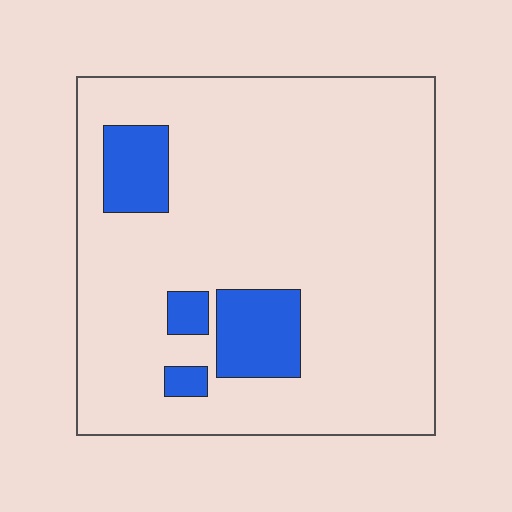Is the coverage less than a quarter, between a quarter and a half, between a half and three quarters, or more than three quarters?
Less than a quarter.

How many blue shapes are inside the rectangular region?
4.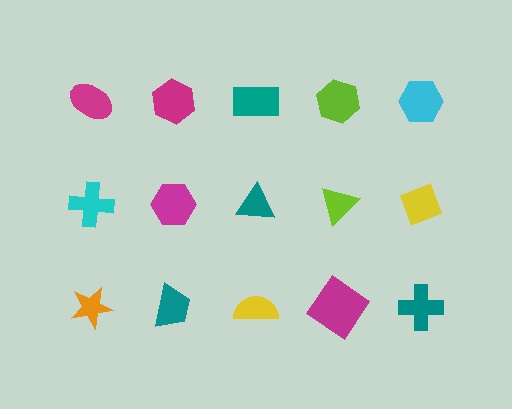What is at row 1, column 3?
A teal rectangle.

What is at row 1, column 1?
A magenta ellipse.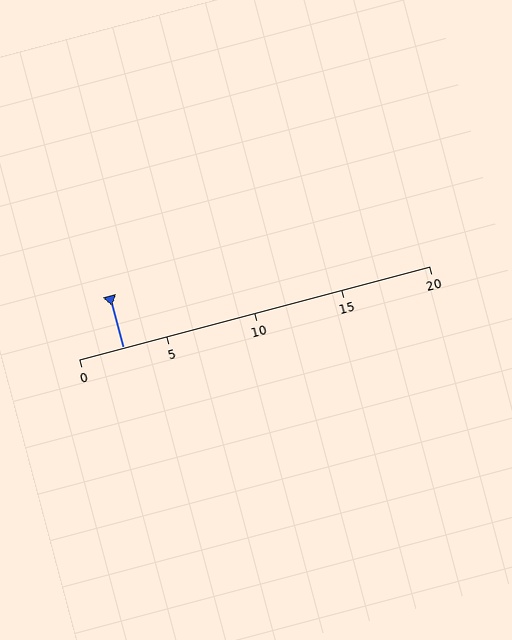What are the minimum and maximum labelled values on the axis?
The axis runs from 0 to 20.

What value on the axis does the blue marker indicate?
The marker indicates approximately 2.5.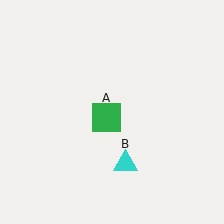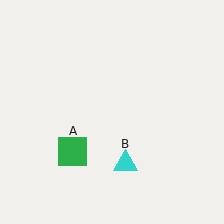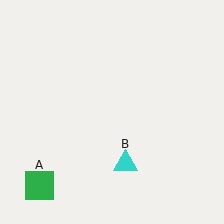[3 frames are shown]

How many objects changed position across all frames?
1 object changed position: green square (object A).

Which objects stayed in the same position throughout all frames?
Cyan triangle (object B) remained stationary.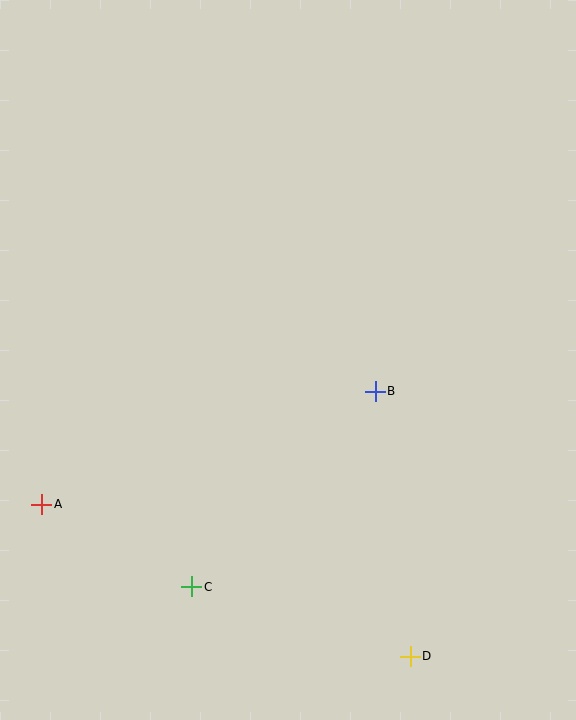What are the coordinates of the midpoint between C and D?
The midpoint between C and D is at (301, 621).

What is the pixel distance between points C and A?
The distance between C and A is 171 pixels.